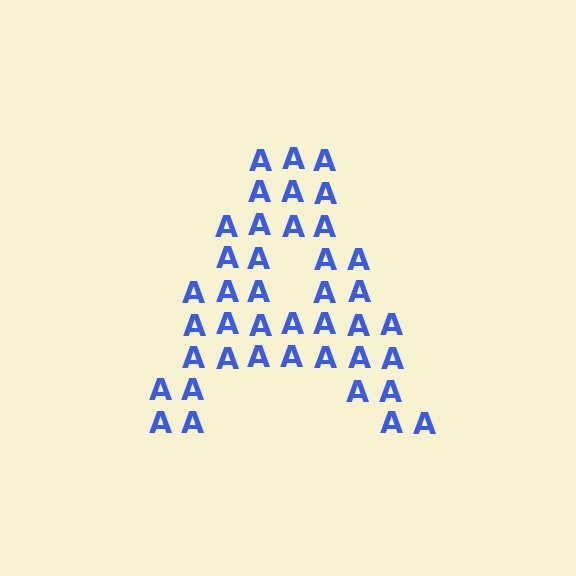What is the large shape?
The large shape is the letter A.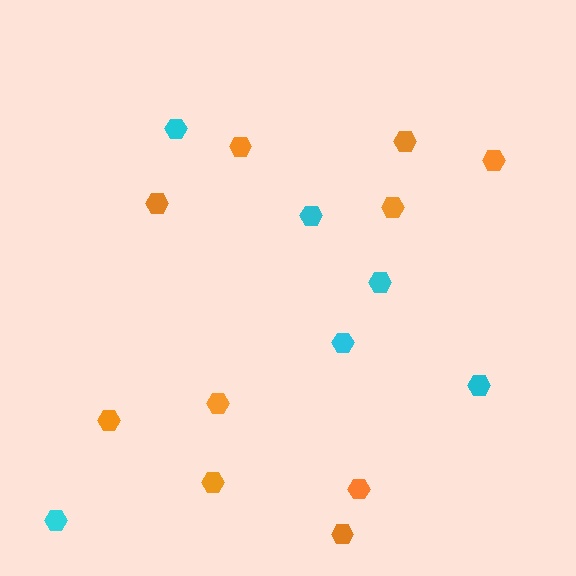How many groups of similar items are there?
There are 2 groups: one group of orange hexagons (10) and one group of cyan hexagons (6).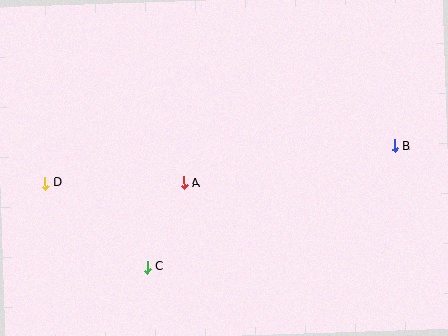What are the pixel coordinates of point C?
Point C is at (147, 267).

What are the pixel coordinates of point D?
Point D is at (45, 183).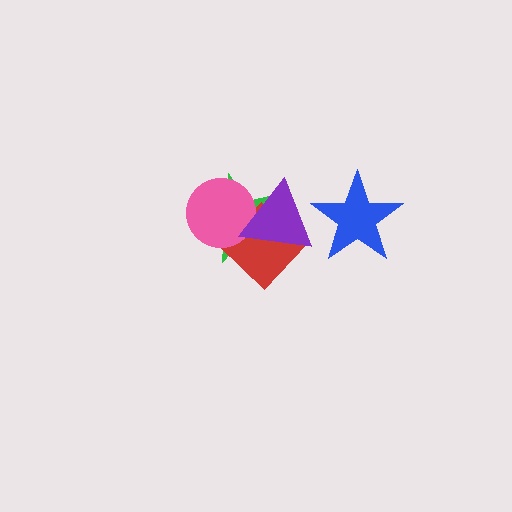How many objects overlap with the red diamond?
3 objects overlap with the red diamond.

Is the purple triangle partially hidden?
Yes, it is partially covered by another shape.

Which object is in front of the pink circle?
The purple triangle is in front of the pink circle.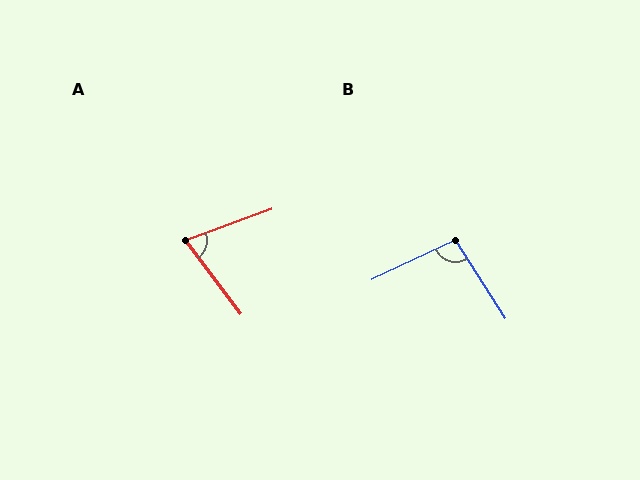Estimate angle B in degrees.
Approximately 97 degrees.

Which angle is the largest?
B, at approximately 97 degrees.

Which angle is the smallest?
A, at approximately 73 degrees.